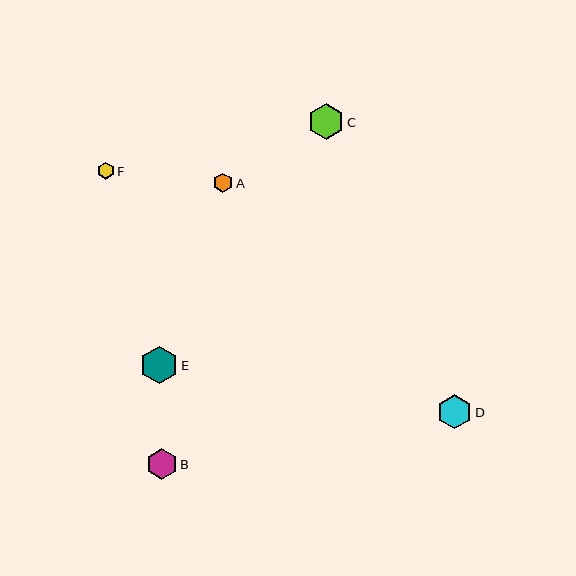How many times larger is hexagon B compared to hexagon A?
Hexagon B is approximately 1.6 times the size of hexagon A.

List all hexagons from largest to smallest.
From largest to smallest: E, C, D, B, A, F.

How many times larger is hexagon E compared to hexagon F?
Hexagon E is approximately 2.2 times the size of hexagon F.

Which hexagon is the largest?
Hexagon E is the largest with a size of approximately 38 pixels.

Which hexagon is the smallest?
Hexagon F is the smallest with a size of approximately 17 pixels.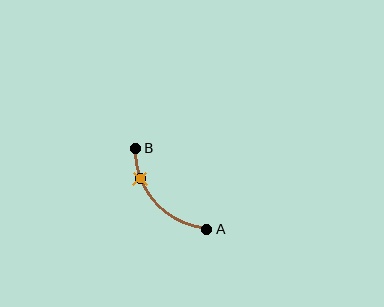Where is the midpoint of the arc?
The arc midpoint is the point on the curve farthest from the straight line joining A and B. It sits below and to the left of that line.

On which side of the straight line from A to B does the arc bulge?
The arc bulges below and to the left of the straight line connecting A and B.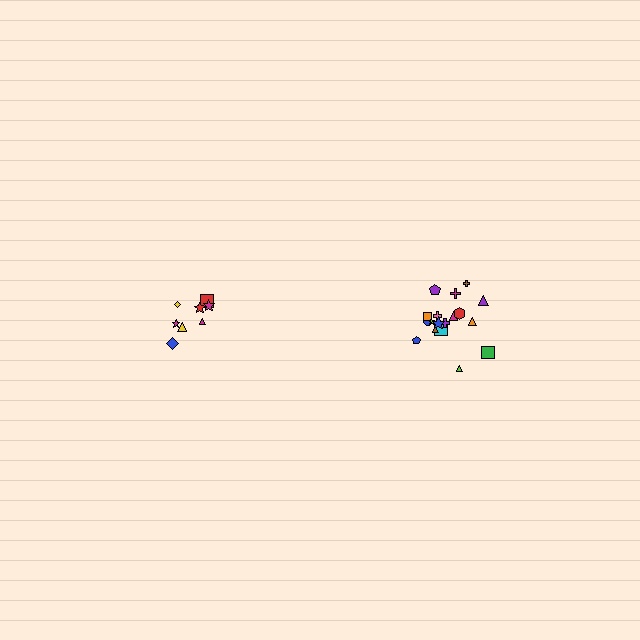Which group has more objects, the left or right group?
The right group.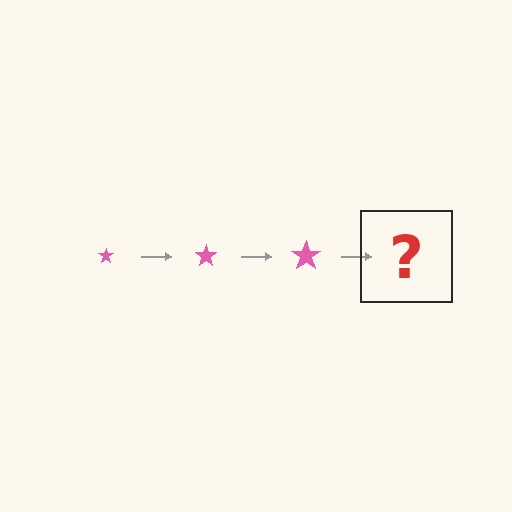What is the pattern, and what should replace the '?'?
The pattern is that the star gets progressively larger each step. The '?' should be a pink star, larger than the previous one.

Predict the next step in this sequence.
The next step is a pink star, larger than the previous one.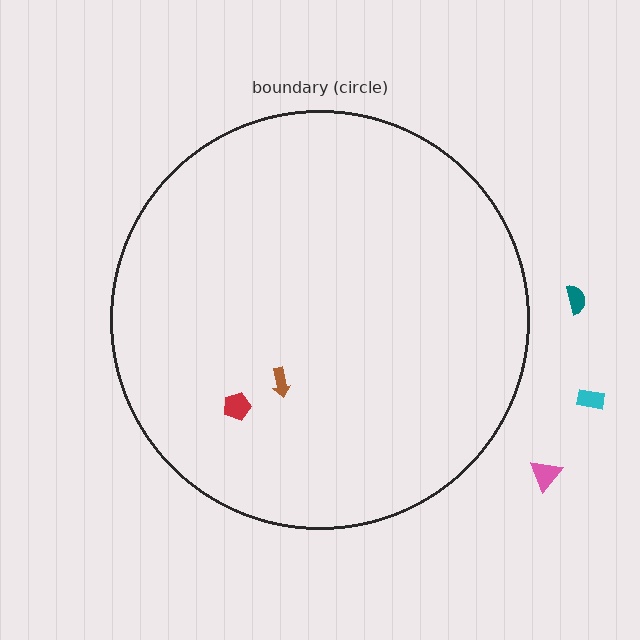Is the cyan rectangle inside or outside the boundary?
Outside.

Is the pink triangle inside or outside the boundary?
Outside.